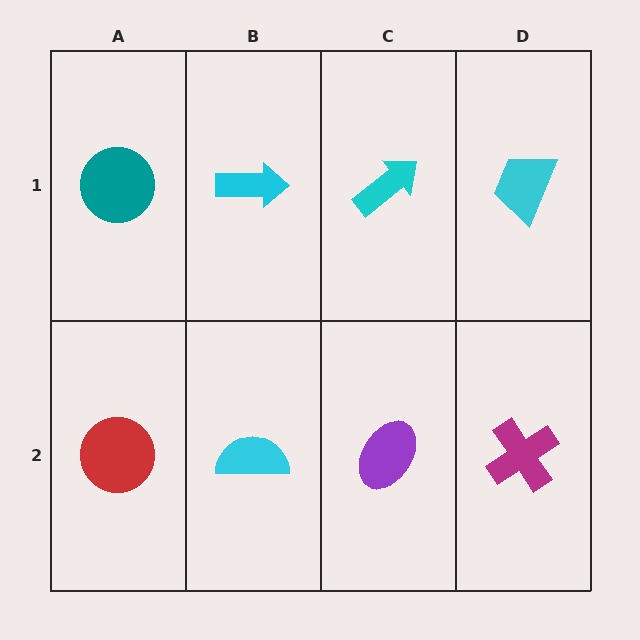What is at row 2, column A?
A red circle.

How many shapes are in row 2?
4 shapes.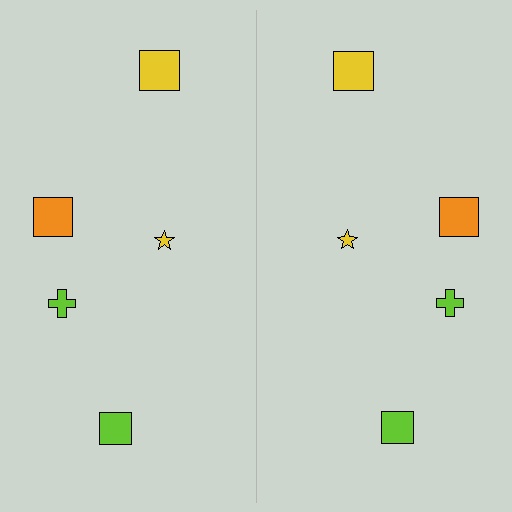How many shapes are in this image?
There are 10 shapes in this image.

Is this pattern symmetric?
Yes, this pattern has bilateral (reflection) symmetry.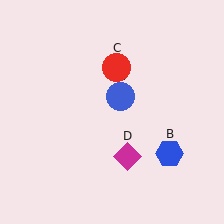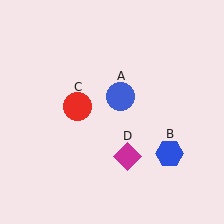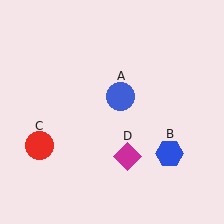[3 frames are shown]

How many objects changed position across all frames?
1 object changed position: red circle (object C).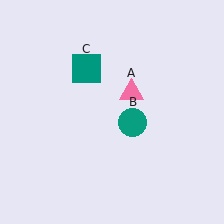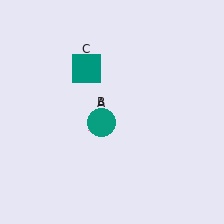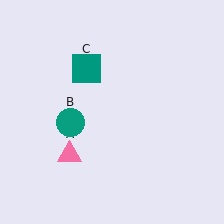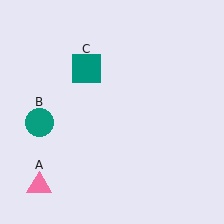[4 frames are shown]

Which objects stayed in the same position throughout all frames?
Teal square (object C) remained stationary.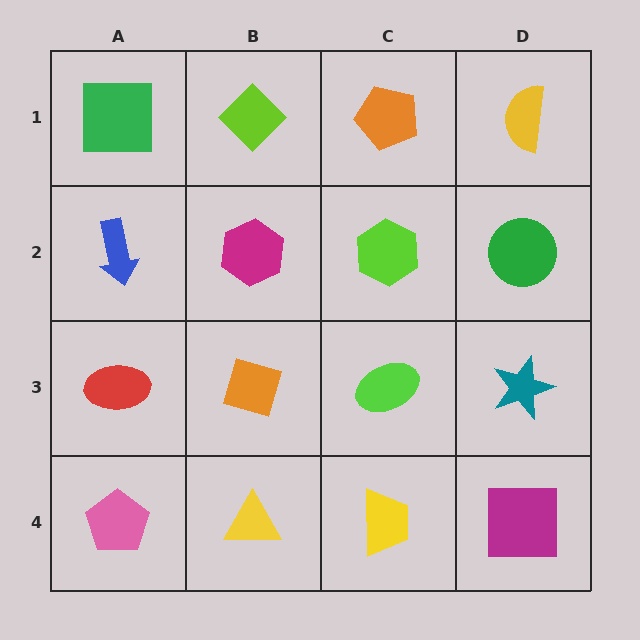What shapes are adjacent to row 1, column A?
A blue arrow (row 2, column A), a lime diamond (row 1, column B).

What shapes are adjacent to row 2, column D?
A yellow semicircle (row 1, column D), a teal star (row 3, column D), a lime hexagon (row 2, column C).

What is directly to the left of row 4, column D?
A yellow trapezoid.